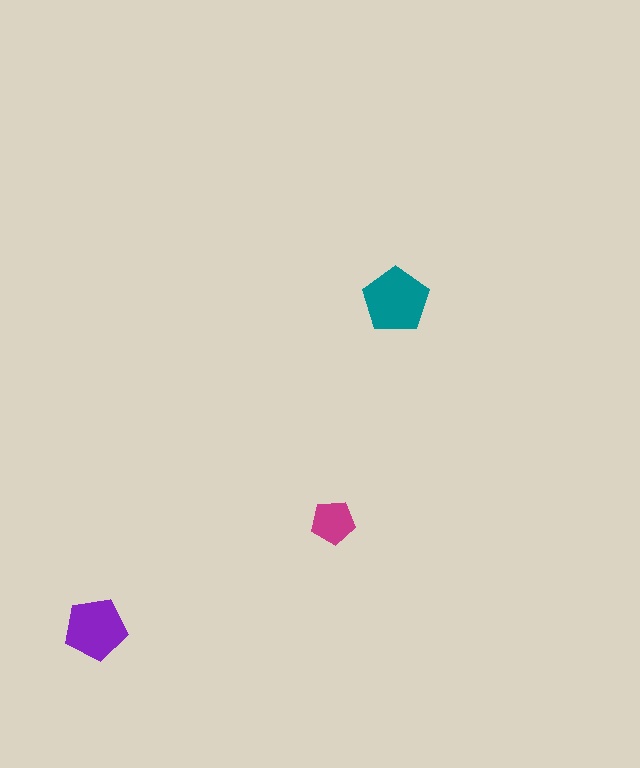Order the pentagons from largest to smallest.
the teal one, the purple one, the magenta one.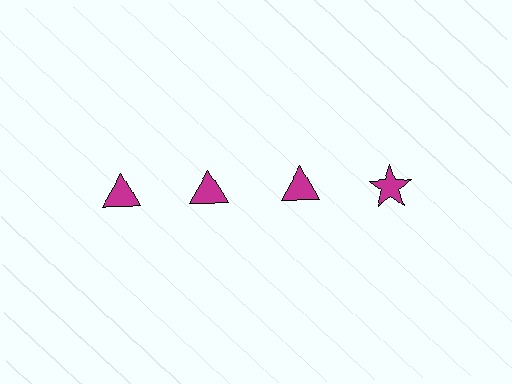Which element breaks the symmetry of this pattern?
The magenta star in the top row, second from right column breaks the symmetry. All other shapes are magenta triangles.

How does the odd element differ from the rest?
It has a different shape: star instead of triangle.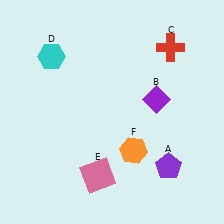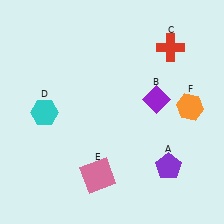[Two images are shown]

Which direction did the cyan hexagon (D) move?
The cyan hexagon (D) moved down.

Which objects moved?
The objects that moved are: the cyan hexagon (D), the orange hexagon (F).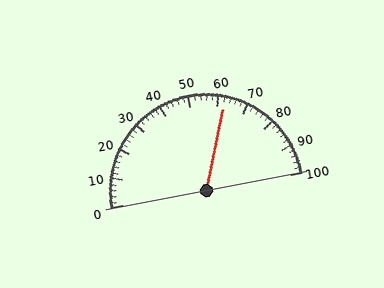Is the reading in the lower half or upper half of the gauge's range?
The reading is in the upper half of the range (0 to 100).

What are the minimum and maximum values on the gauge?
The gauge ranges from 0 to 100.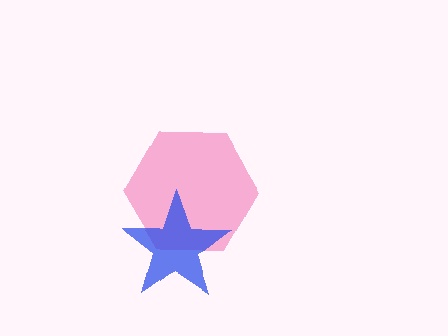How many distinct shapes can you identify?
There are 2 distinct shapes: a pink hexagon, a blue star.